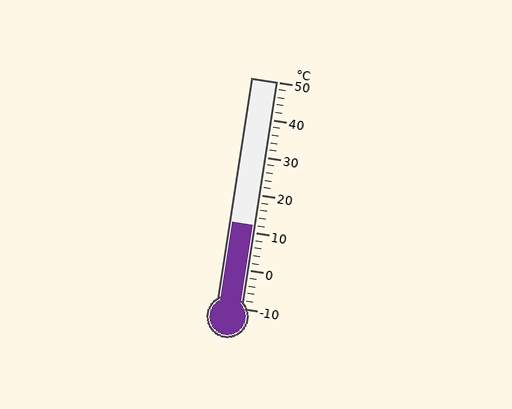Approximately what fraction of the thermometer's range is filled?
The thermometer is filled to approximately 35% of its range.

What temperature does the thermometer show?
The thermometer shows approximately 12°C.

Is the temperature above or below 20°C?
The temperature is below 20°C.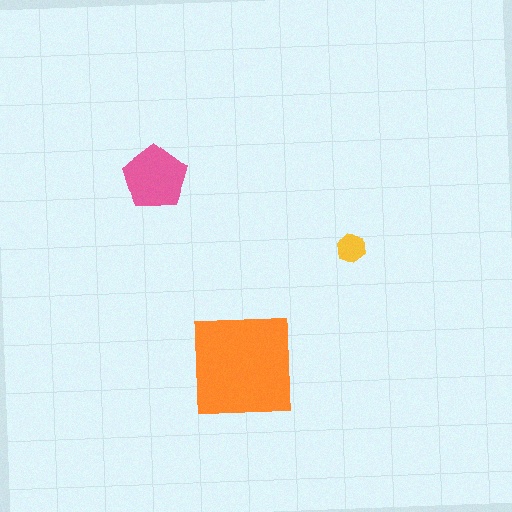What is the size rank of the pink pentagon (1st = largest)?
2nd.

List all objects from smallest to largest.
The yellow hexagon, the pink pentagon, the orange square.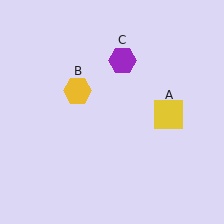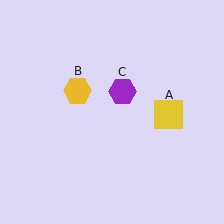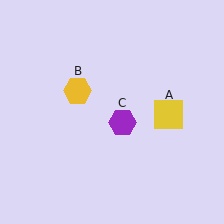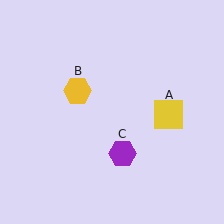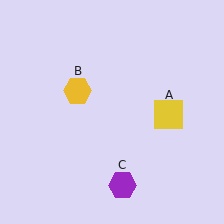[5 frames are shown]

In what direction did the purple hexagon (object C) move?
The purple hexagon (object C) moved down.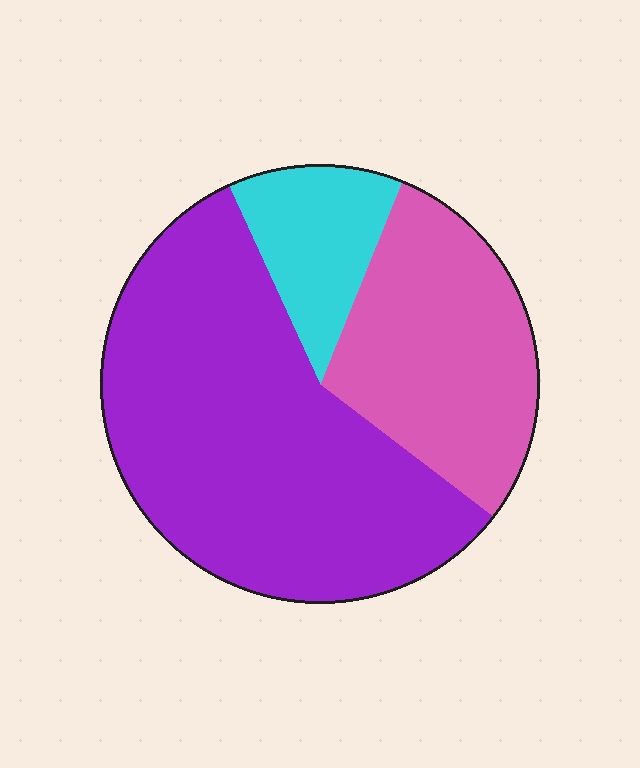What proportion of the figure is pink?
Pink covers 29% of the figure.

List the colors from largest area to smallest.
From largest to smallest: purple, pink, cyan.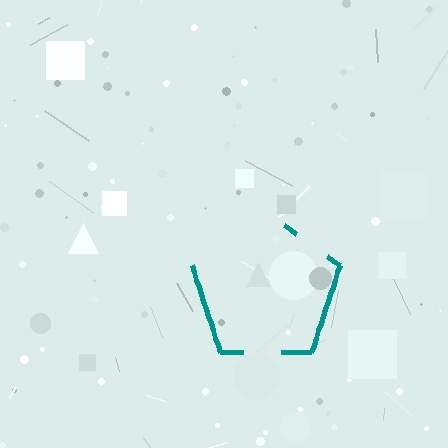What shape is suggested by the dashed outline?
The dashed outline suggests a pentagon.